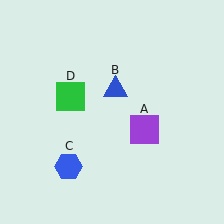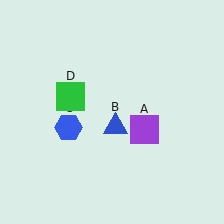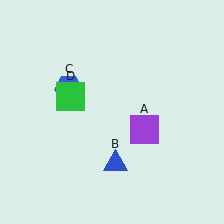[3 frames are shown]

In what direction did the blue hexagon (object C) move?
The blue hexagon (object C) moved up.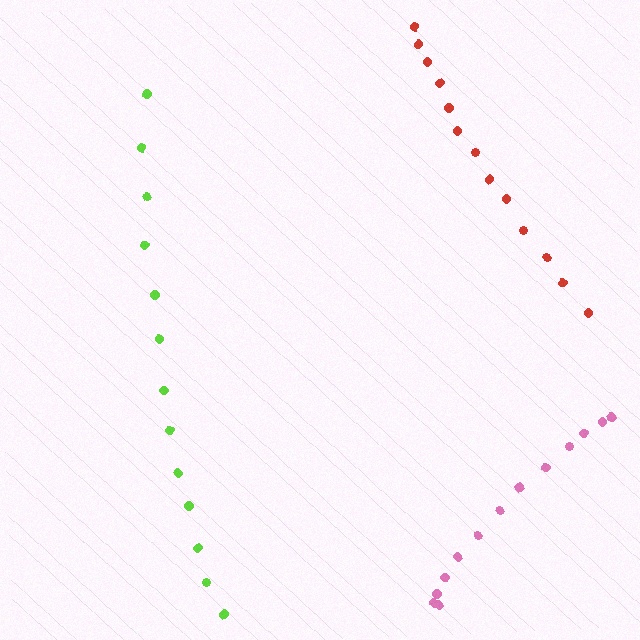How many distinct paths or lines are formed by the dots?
There are 3 distinct paths.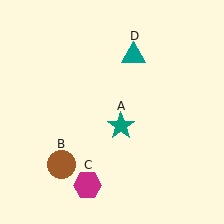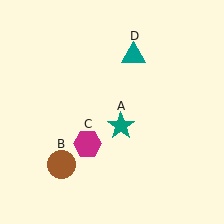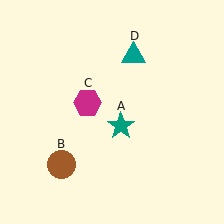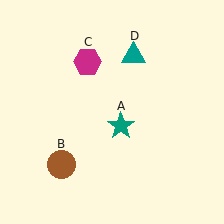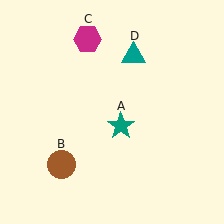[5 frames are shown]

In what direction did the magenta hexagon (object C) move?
The magenta hexagon (object C) moved up.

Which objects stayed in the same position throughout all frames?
Teal star (object A) and brown circle (object B) and teal triangle (object D) remained stationary.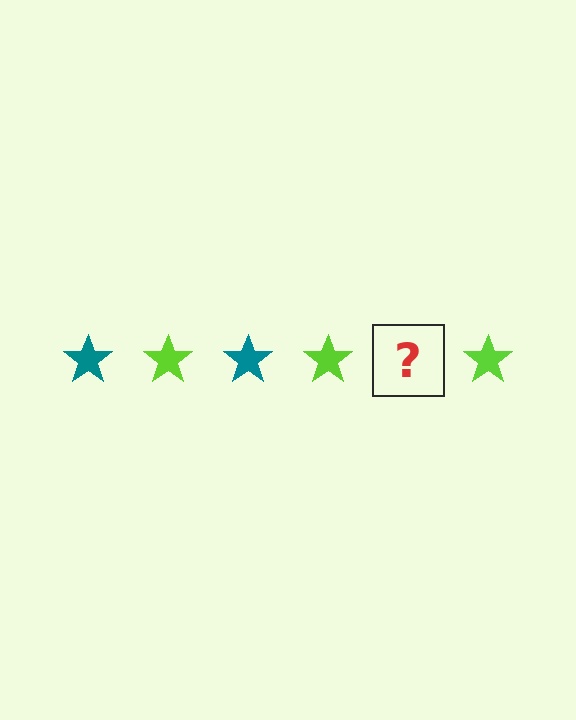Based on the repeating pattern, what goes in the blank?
The blank should be a teal star.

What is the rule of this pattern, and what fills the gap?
The rule is that the pattern cycles through teal, lime stars. The gap should be filled with a teal star.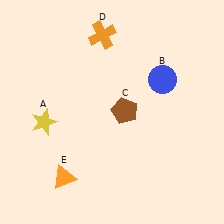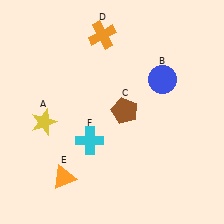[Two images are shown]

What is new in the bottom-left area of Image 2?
A cyan cross (F) was added in the bottom-left area of Image 2.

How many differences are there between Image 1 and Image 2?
There is 1 difference between the two images.